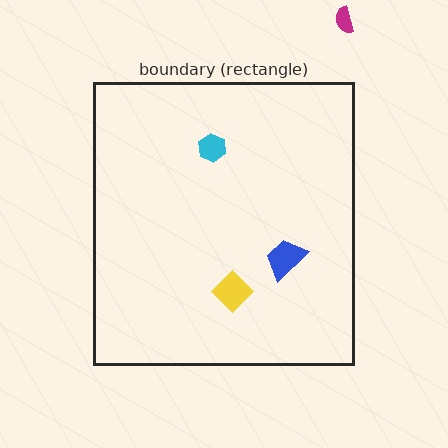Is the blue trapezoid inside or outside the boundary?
Inside.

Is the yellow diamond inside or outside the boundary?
Inside.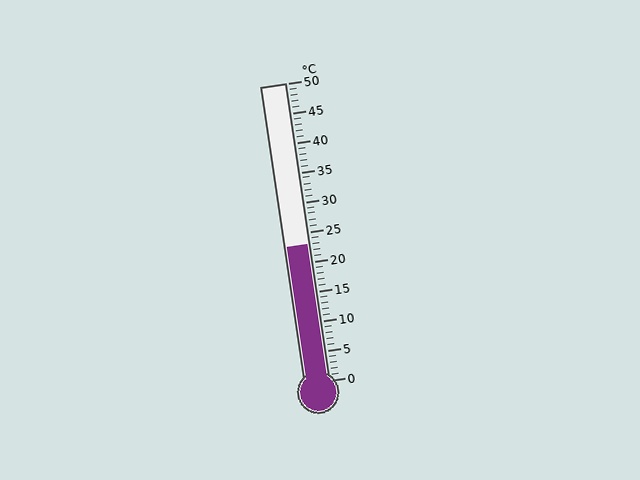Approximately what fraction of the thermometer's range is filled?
The thermometer is filled to approximately 45% of its range.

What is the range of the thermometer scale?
The thermometer scale ranges from 0°C to 50°C.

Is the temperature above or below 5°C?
The temperature is above 5°C.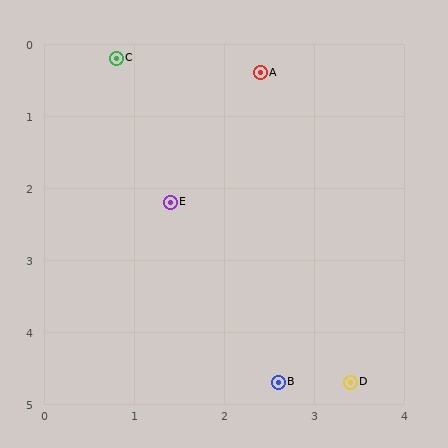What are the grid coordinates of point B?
Point B is at approximately (2.6, 4.7).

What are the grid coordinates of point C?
Point C is at approximately (0.8, 0.2).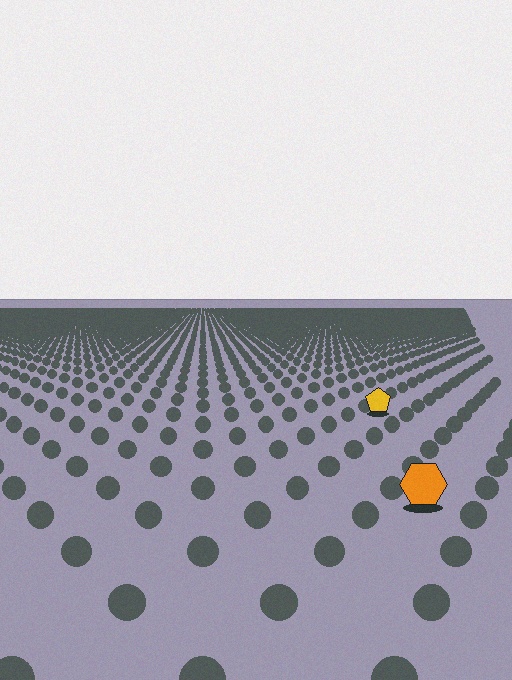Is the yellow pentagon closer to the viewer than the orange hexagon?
No. The orange hexagon is closer — you can tell from the texture gradient: the ground texture is coarser near it.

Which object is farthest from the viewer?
The yellow pentagon is farthest from the viewer. It appears smaller and the ground texture around it is denser.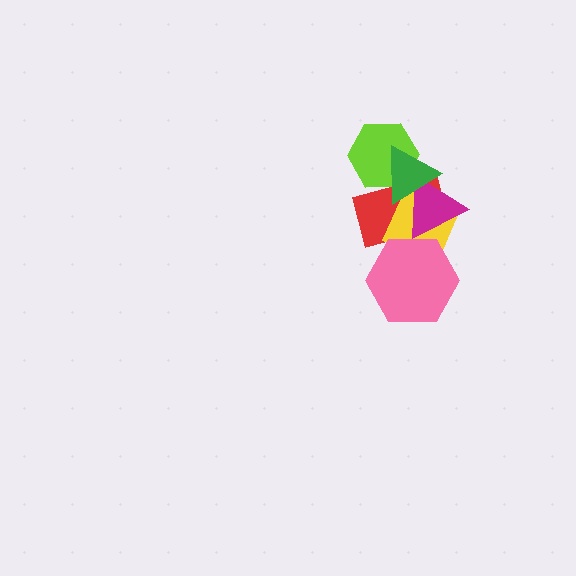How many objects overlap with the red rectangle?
5 objects overlap with the red rectangle.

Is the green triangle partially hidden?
No, no other shape covers it.